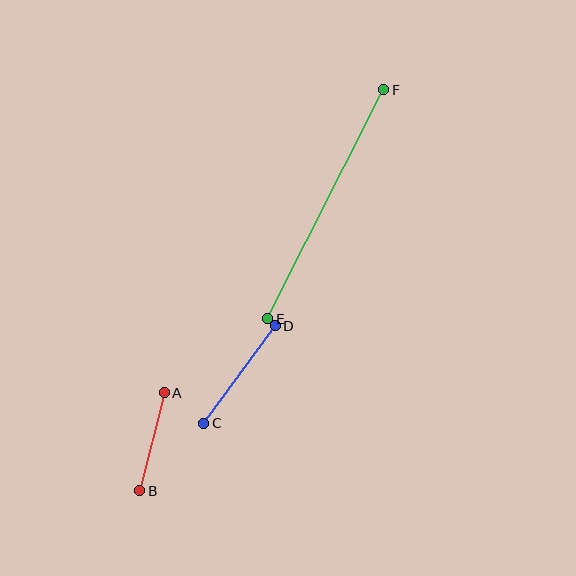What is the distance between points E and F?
The distance is approximately 257 pixels.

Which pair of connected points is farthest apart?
Points E and F are farthest apart.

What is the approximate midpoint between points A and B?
The midpoint is at approximately (152, 442) pixels.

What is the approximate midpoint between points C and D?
The midpoint is at approximately (240, 374) pixels.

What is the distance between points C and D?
The distance is approximately 121 pixels.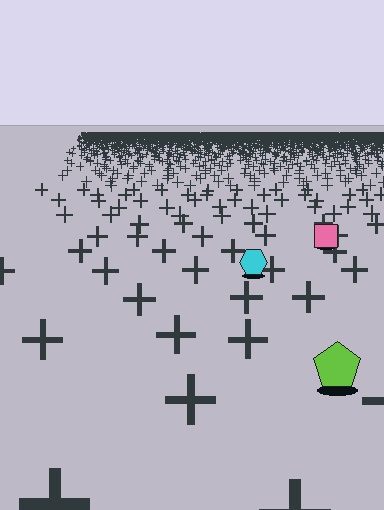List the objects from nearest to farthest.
From nearest to farthest: the lime pentagon, the cyan hexagon, the pink square.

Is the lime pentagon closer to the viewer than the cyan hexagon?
Yes. The lime pentagon is closer — you can tell from the texture gradient: the ground texture is coarser near it.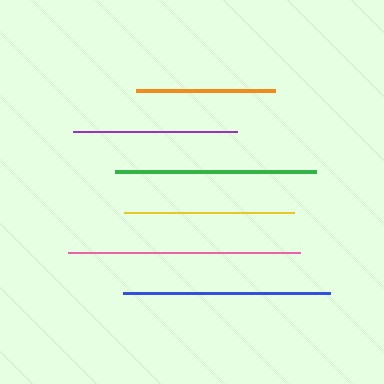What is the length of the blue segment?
The blue segment is approximately 207 pixels long.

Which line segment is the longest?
The pink line is the longest at approximately 232 pixels.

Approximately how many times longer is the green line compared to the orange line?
The green line is approximately 1.4 times the length of the orange line.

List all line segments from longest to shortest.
From longest to shortest: pink, blue, green, yellow, purple, orange.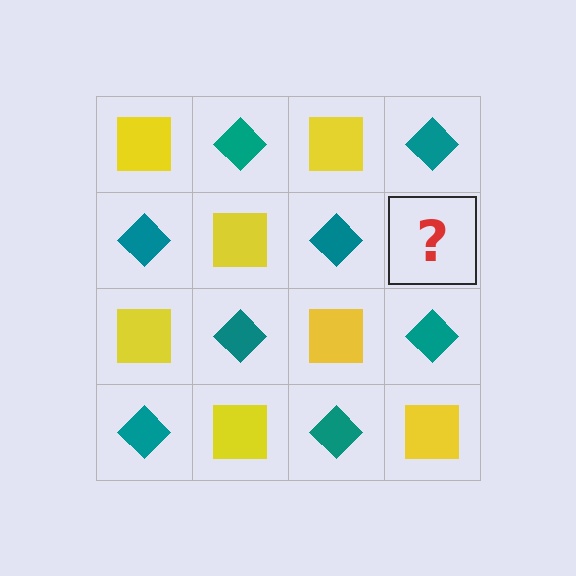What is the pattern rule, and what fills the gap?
The rule is that it alternates yellow square and teal diamond in a checkerboard pattern. The gap should be filled with a yellow square.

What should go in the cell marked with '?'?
The missing cell should contain a yellow square.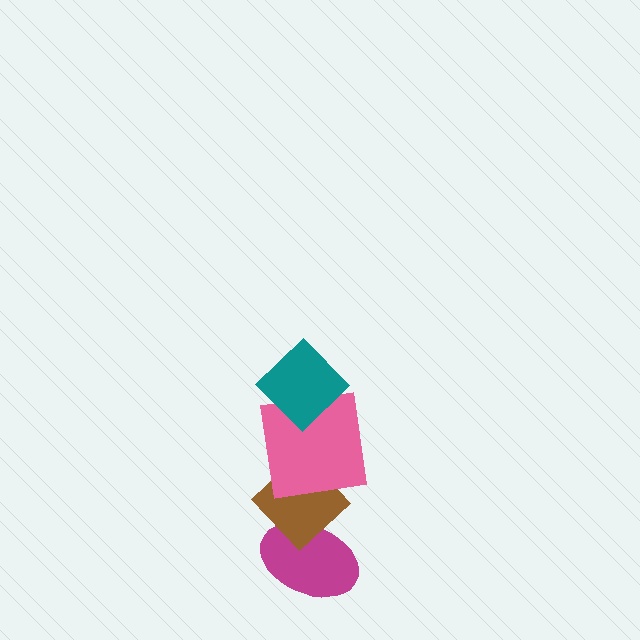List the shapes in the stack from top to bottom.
From top to bottom: the teal diamond, the pink square, the brown diamond, the magenta ellipse.